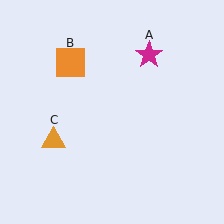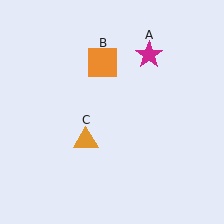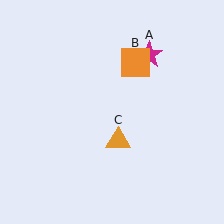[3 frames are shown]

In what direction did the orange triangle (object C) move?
The orange triangle (object C) moved right.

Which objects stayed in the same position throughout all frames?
Magenta star (object A) remained stationary.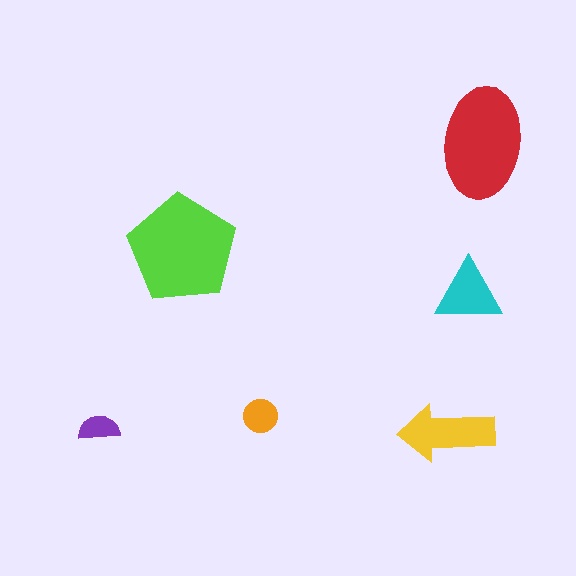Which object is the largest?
The lime pentagon.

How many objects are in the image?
There are 6 objects in the image.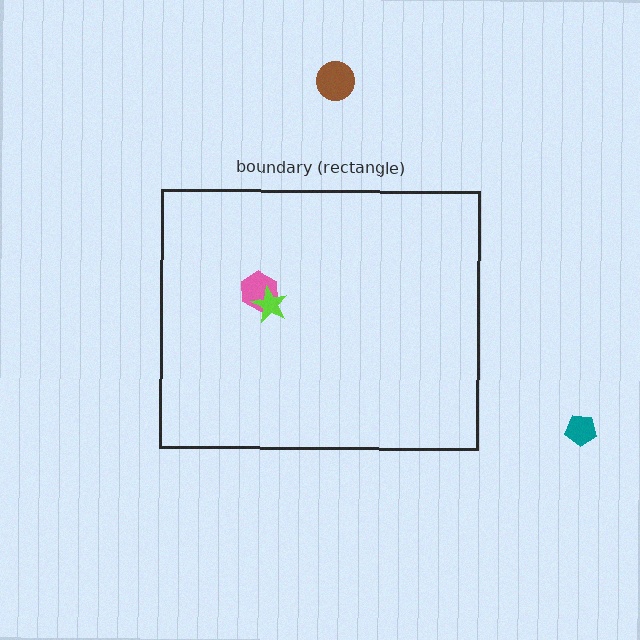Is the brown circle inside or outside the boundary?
Outside.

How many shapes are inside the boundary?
2 inside, 2 outside.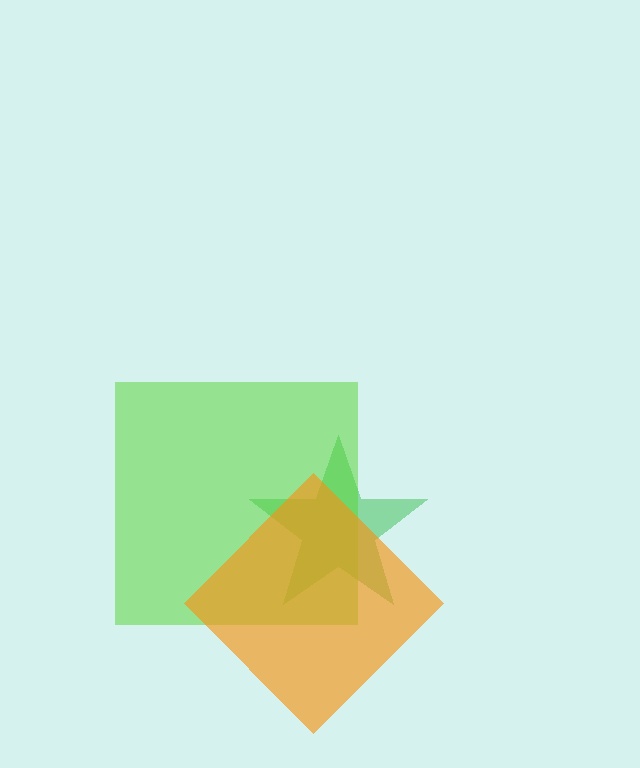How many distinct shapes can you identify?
There are 3 distinct shapes: a green star, a lime square, an orange diamond.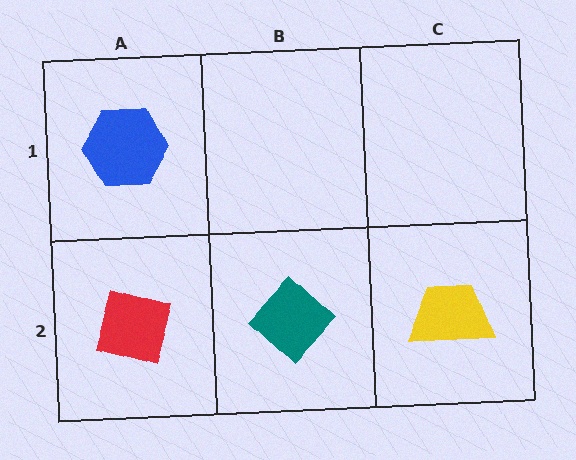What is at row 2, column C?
A yellow trapezoid.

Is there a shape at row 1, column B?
No, that cell is empty.